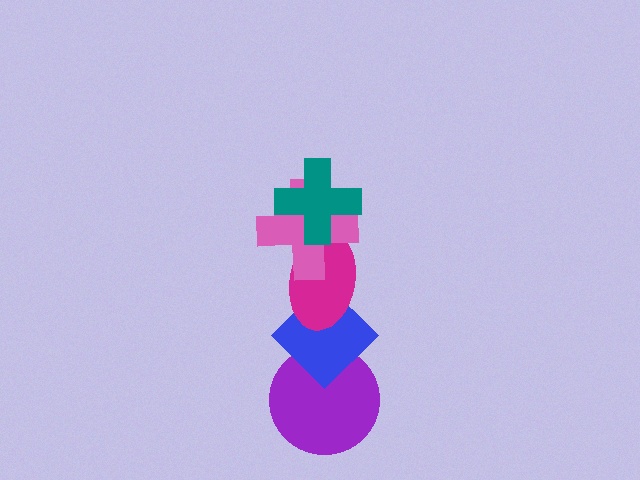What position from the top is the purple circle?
The purple circle is 5th from the top.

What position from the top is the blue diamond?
The blue diamond is 4th from the top.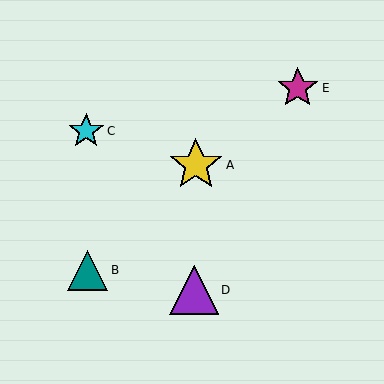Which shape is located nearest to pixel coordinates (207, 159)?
The yellow star (labeled A) at (196, 165) is nearest to that location.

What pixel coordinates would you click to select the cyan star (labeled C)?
Click at (86, 131) to select the cyan star C.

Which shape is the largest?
The yellow star (labeled A) is the largest.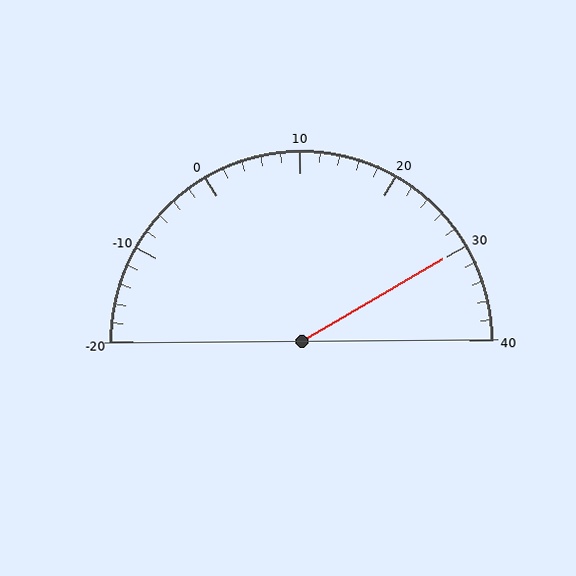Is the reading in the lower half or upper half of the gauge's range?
The reading is in the upper half of the range (-20 to 40).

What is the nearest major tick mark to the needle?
The nearest major tick mark is 30.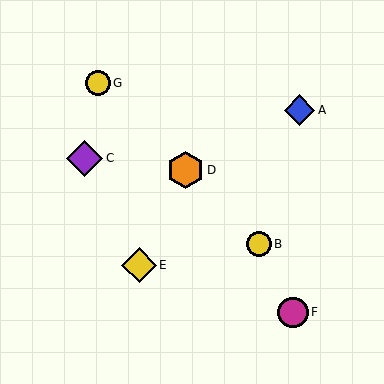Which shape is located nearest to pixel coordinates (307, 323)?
The magenta circle (labeled F) at (293, 312) is nearest to that location.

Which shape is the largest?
The orange hexagon (labeled D) is the largest.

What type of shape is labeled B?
Shape B is a yellow circle.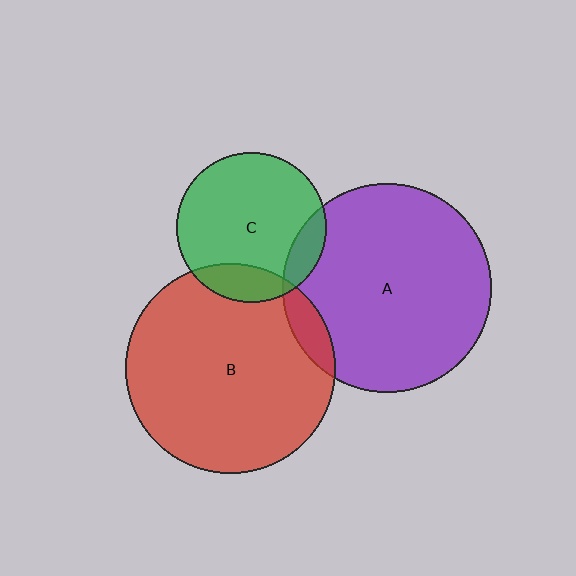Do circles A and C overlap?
Yes.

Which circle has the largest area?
Circle B (red).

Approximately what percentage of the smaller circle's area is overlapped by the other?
Approximately 10%.